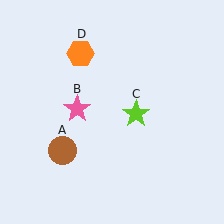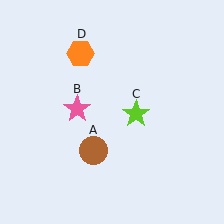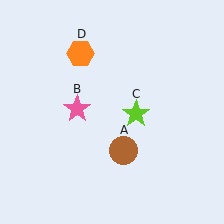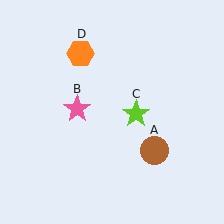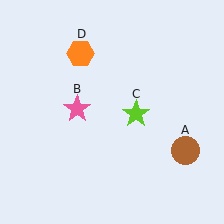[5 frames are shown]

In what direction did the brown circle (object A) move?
The brown circle (object A) moved right.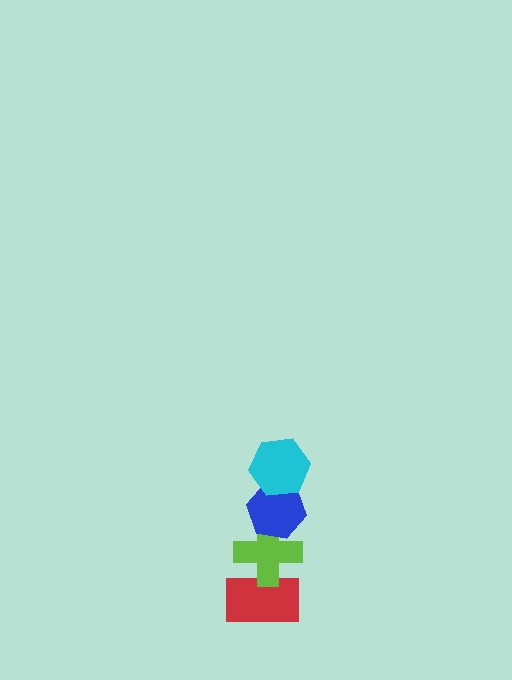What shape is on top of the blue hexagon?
The cyan hexagon is on top of the blue hexagon.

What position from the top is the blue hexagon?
The blue hexagon is 2nd from the top.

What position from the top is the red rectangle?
The red rectangle is 4th from the top.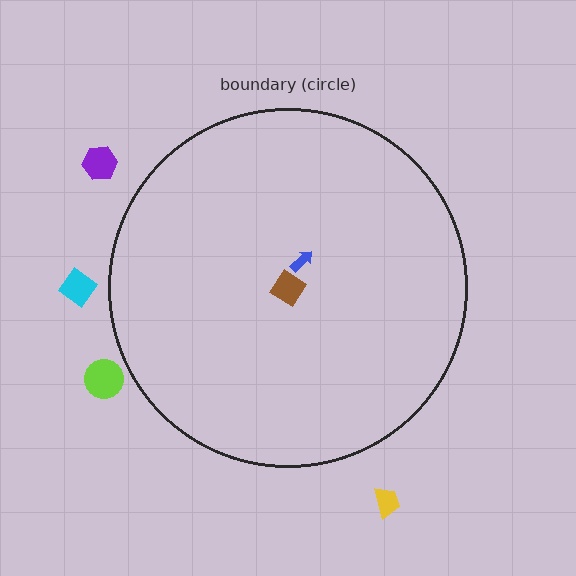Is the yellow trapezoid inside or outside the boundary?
Outside.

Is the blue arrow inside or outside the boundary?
Inside.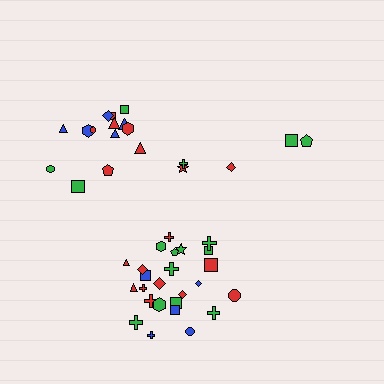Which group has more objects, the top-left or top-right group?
The top-left group.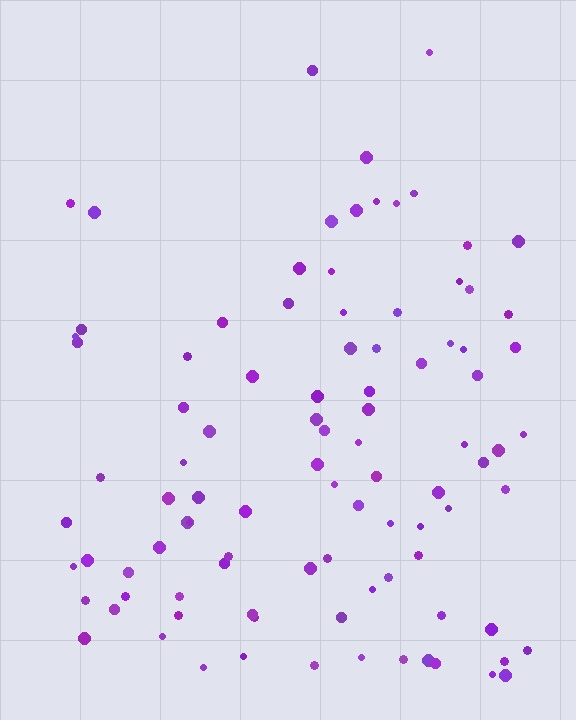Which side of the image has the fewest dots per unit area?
The top.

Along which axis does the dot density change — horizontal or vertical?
Vertical.